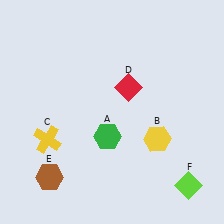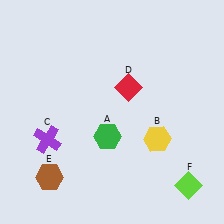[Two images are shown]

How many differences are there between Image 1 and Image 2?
There is 1 difference between the two images.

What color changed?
The cross (C) changed from yellow in Image 1 to purple in Image 2.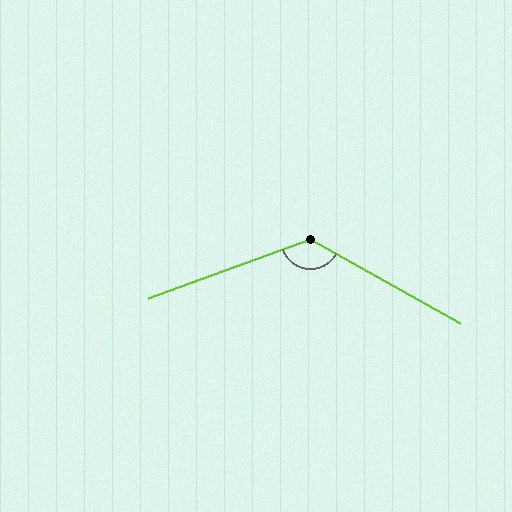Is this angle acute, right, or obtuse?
It is obtuse.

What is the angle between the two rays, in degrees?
Approximately 131 degrees.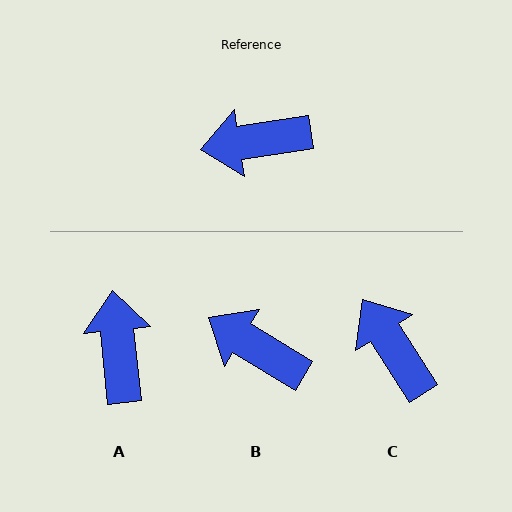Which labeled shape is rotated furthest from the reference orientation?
A, about 93 degrees away.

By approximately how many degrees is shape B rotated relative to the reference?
Approximately 40 degrees clockwise.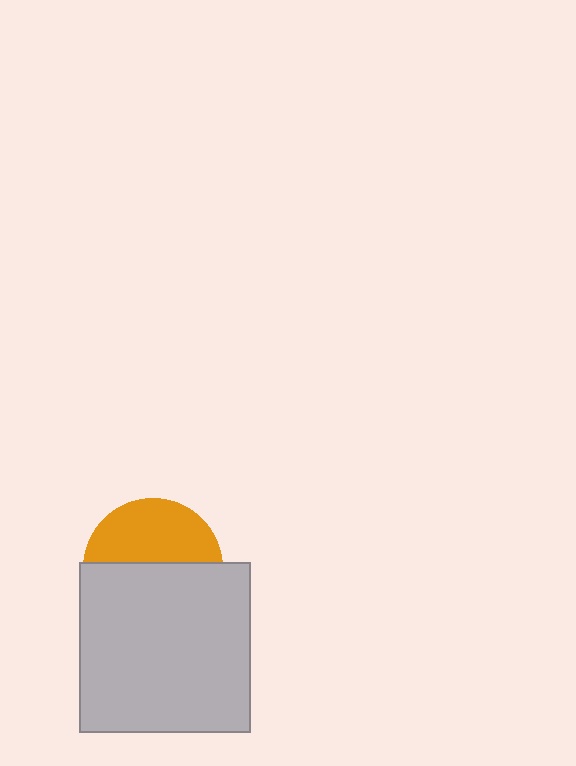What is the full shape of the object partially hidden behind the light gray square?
The partially hidden object is an orange circle.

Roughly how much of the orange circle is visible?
A small part of it is visible (roughly 44%).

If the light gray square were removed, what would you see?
You would see the complete orange circle.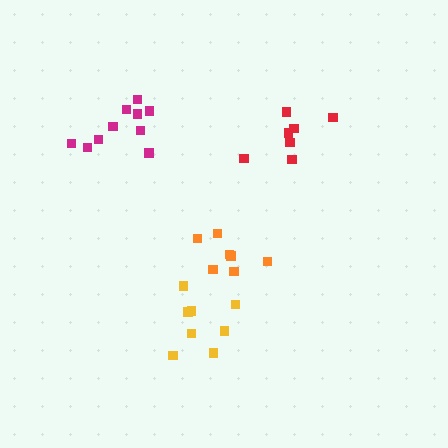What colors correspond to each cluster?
The clusters are colored: magenta, yellow, red, orange.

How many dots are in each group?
Group 1: 10 dots, Group 2: 9 dots, Group 3: 7 dots, Group 4: 8 dots (34 total).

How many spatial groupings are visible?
There are 4 spatial groupings.